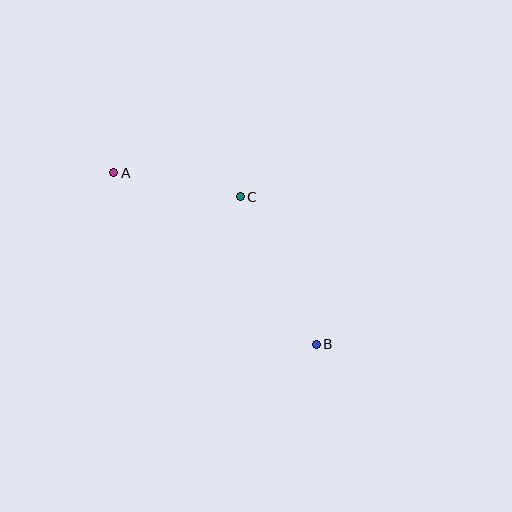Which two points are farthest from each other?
Points A and B are farthest from each other.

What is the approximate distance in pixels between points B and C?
The distance between B and C is approximately 166 pixels.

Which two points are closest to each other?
Points A and C are closest to each other.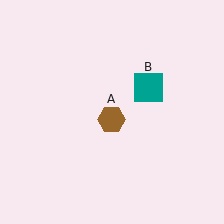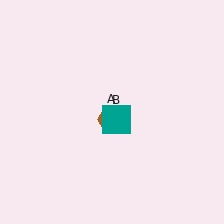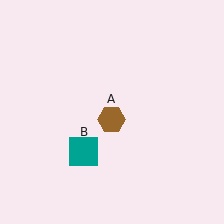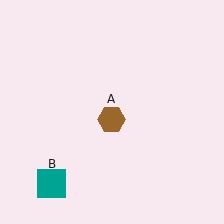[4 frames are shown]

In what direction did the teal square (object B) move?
The teal square (object B) moved down and to the left.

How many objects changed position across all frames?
1 object changed position: teal square (object B).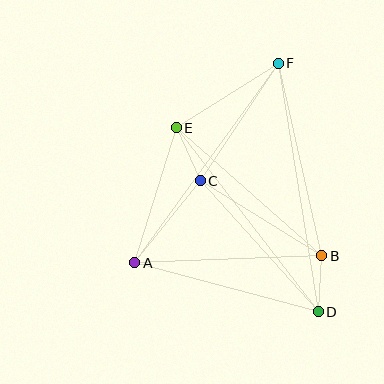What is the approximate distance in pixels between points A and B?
The distance between A and B is approximately 187 pixels.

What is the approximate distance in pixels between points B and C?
The distance between B and C is approximately 143 pixels.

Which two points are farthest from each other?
Points D and F are farthest from each other.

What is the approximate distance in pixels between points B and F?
The distance between B and F is approximately 197 pixels.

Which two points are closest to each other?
Points B and D are closest to each other.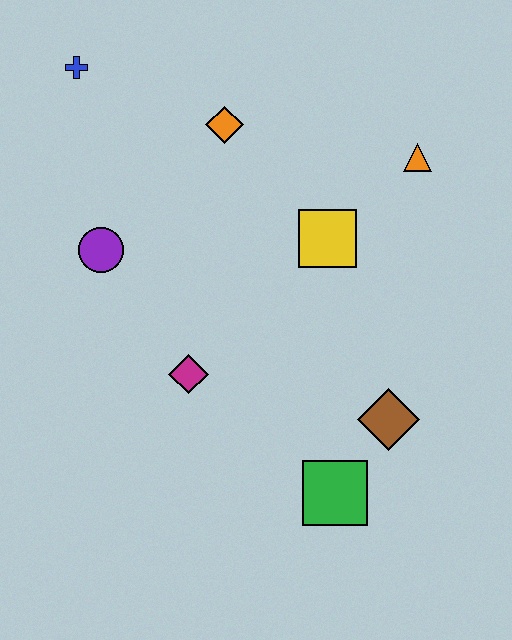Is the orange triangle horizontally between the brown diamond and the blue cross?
No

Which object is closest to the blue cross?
The orange diamond is closest to the blue cross.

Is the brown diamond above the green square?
Yes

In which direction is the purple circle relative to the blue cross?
The purple circle is below the blue cross.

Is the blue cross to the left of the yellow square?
Yes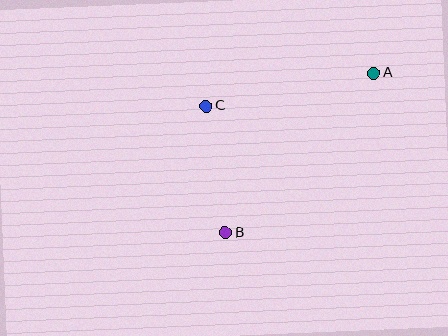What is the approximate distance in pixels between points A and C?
The distance between A and C is approximately 171 pixels.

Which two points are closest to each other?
Points B and C are closest to each other.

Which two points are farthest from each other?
Points A and B are farthest from each other.